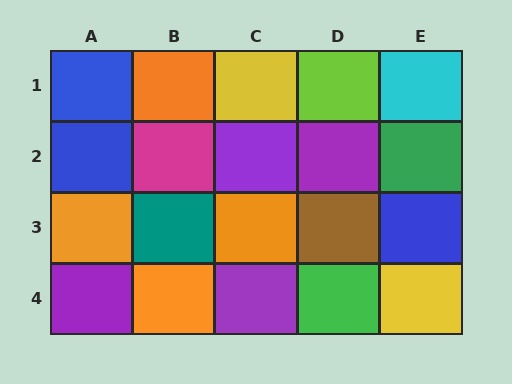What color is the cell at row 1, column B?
Orange.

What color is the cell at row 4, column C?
Purple.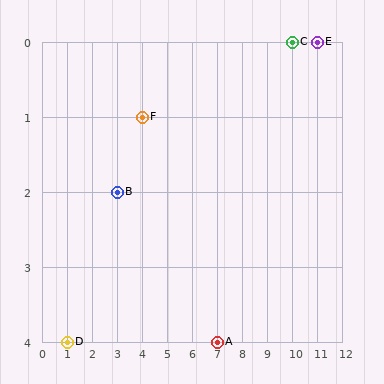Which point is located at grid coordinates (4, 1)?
Point F is at (4, 1).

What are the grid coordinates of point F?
Point F is at grid coordinates (4, 1).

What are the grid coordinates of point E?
Point E is at grid coordinates (11, 0).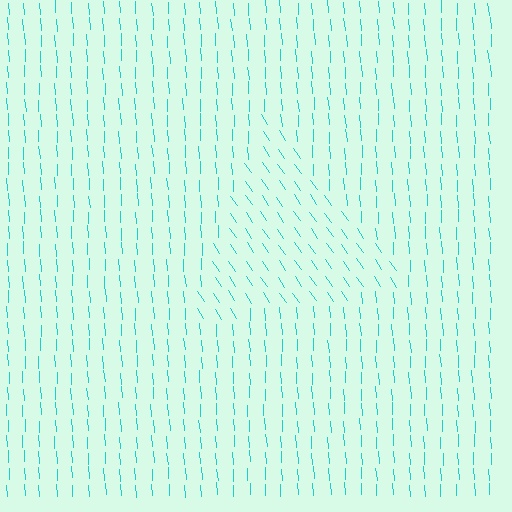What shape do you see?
I see a triangle.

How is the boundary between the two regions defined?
The boundary is defined purely by a change in line orientation (approximately 31 degrees difference). All lines are the same color and thickness.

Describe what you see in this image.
The image is filled with small cyan line segments. A triangle region in the image has lines oriented differently from the surrounding lines, creating a visible texture boundary.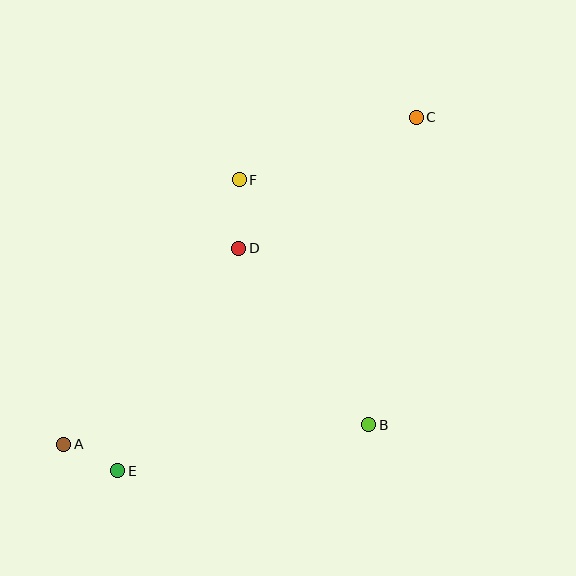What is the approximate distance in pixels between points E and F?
The distance between E and F is approximately 316 pixels.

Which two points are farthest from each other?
Points A and C are farthest from each other.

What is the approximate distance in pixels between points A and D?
The distance between A and D is approximately 263 pixels.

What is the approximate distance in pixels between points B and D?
The distance between B and D is approximately 219 pixels.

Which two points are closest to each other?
Points A and E are closest to each other.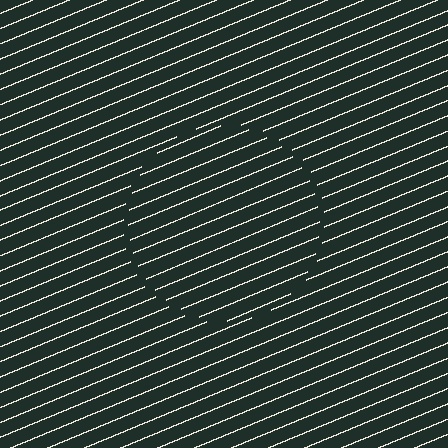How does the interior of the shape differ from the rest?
The interior of the shape contains the same grating, shifted by half a period — the contour is defined by the phase discontinuity where line-ends from the inner and outer gratings abut.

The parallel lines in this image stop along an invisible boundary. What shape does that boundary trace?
An illusory circle. The interior of the shape contains the same grating, shifted by half a period — the contour is defined by the phase discontinuity where line-ends from the inner and outer gratings abut.